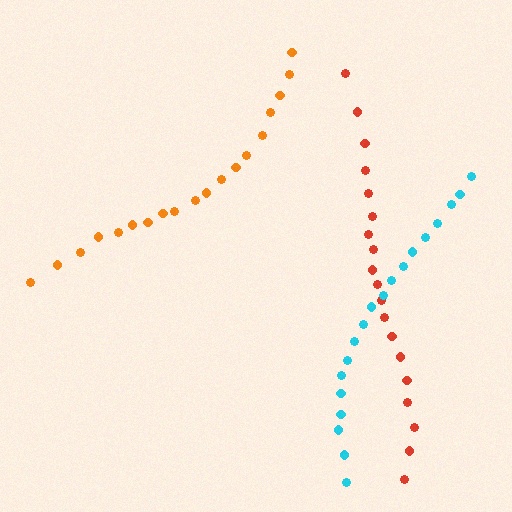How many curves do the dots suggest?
There are 3 distinct paths.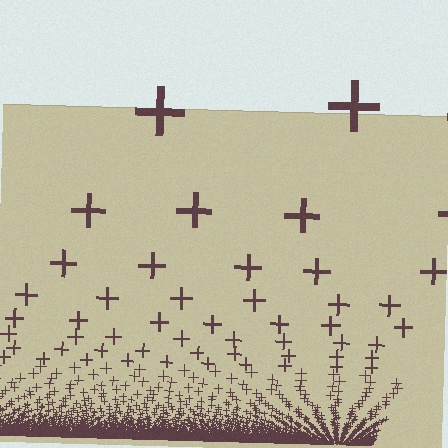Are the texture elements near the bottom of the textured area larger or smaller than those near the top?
Smaller. The gradient is inverted — elements near the bottom are smaller and denser.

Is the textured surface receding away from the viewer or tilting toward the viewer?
The surface appears to tilt toward the viewer. Texture elements get larger and sparser toward the top.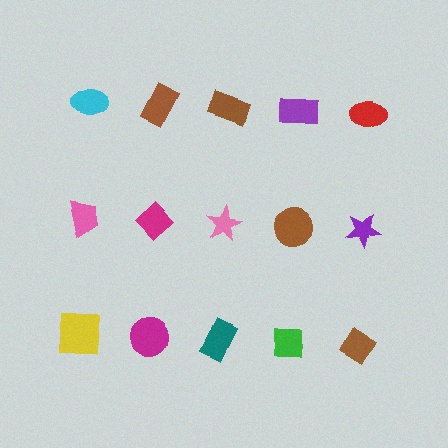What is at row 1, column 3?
A brown rectangle.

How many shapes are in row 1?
5 shapes.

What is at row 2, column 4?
A brown circle.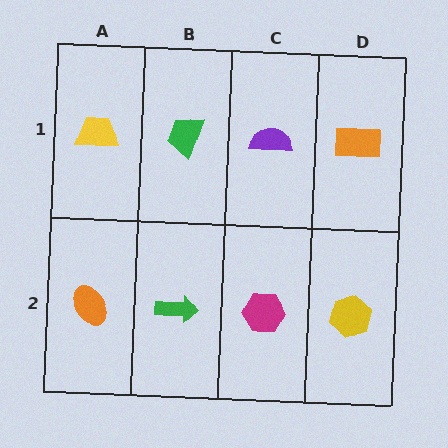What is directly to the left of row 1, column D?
A purple semicircle.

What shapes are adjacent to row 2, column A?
A yellow trapezoid (row 1, column A), a green arrow (row 2, column B).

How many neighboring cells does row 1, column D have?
2.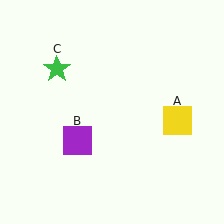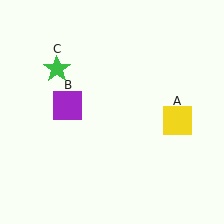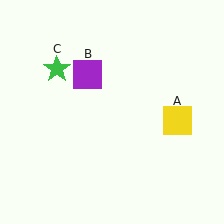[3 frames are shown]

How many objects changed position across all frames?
1 object changed position: purple square (object B).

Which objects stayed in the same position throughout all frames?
Yellow square (object A) and green star (object C) remained stationary.